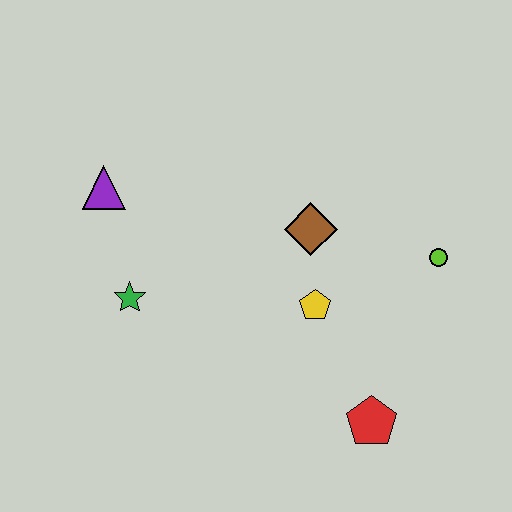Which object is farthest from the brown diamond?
The purple triangle is farthest from the brown diamond.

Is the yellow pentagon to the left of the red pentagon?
Yes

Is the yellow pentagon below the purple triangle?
Yes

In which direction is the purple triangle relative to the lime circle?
The purple triangle is to the left of the lime circle.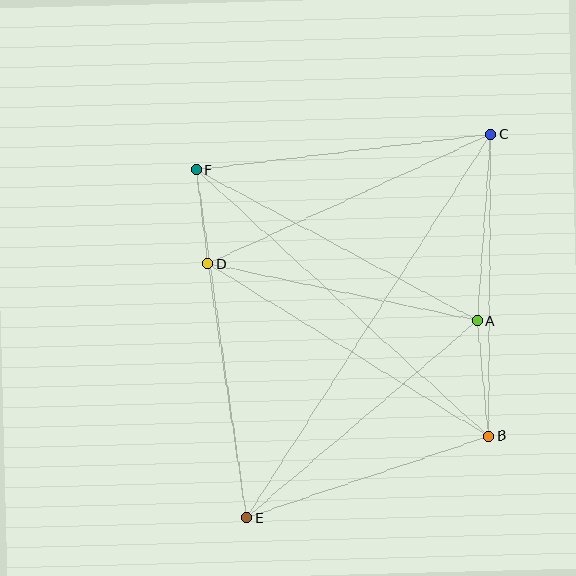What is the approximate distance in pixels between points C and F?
The distance between C and F is approximately 297 pixels.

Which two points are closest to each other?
Points D and F are closest to each other.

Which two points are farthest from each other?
Points C and E are farthest from each other.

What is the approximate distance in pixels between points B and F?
The distance between B and F is approximately 396 pixels.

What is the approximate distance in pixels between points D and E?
The distance between D and E is approximately 257 pixels.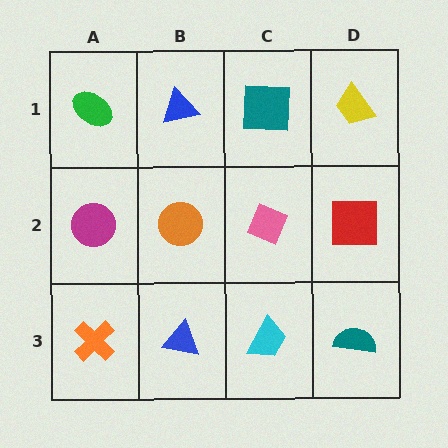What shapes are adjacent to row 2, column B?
A blue triangle (row 1, column B), a blue triangle (row 3, column B), a magenta circle (row 2, column A), a pink diamond (row 2, column C).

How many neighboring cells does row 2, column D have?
3.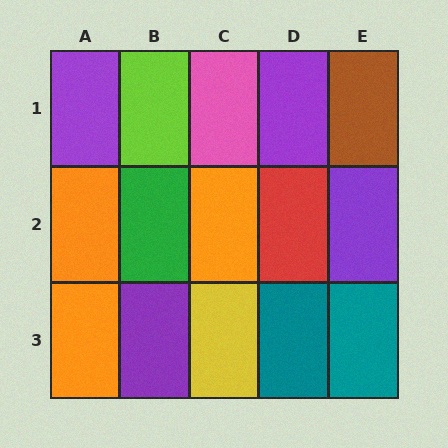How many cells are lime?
1 cell is lime.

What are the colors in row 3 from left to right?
Orange, purple, yellow, teal, teal.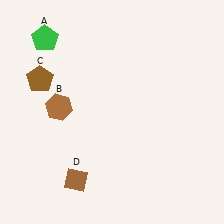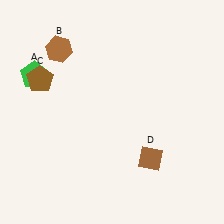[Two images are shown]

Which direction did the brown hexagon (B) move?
The brown hexagon (B) moved up.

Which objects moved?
The objects that moved are: the green pentagon (A), the brown hexagon (B), the brown diamond (D).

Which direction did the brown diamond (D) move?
The brown diamond (D) moved right.